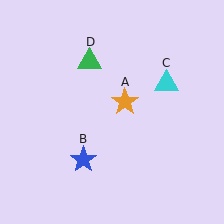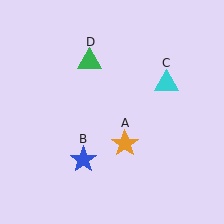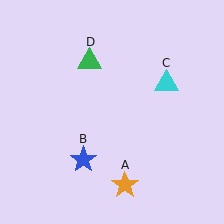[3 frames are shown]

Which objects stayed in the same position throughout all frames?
Blue star (object B) and cyan triangle (object C) and green triangle (object D) remained stationary.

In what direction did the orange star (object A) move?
The orange star (object A) moved down.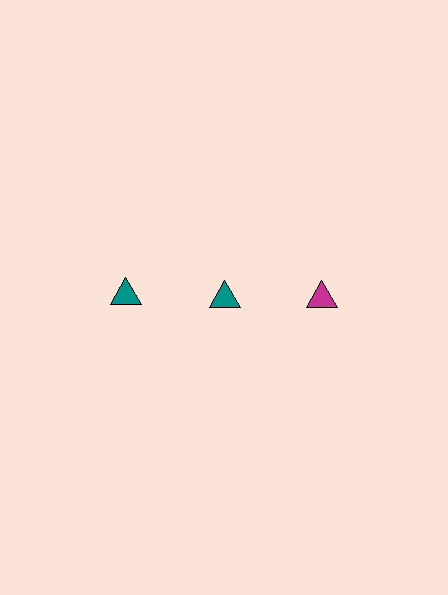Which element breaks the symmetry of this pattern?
The magenta triangle in the top row, center column breaks the symmetry. All other shapes are teal triangles.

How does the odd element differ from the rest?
It has a different color: magenta instead of teal.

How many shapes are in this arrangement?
There are 3 shapes arranged in a grid pattern.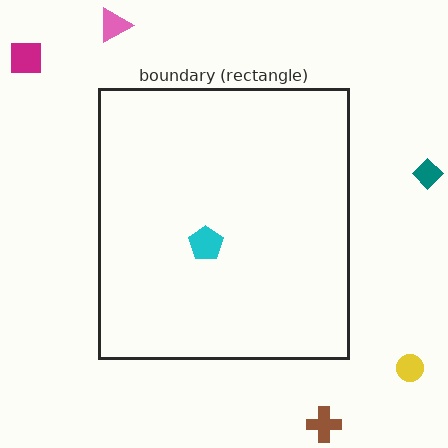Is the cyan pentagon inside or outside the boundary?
Inside.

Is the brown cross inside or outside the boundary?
Outside.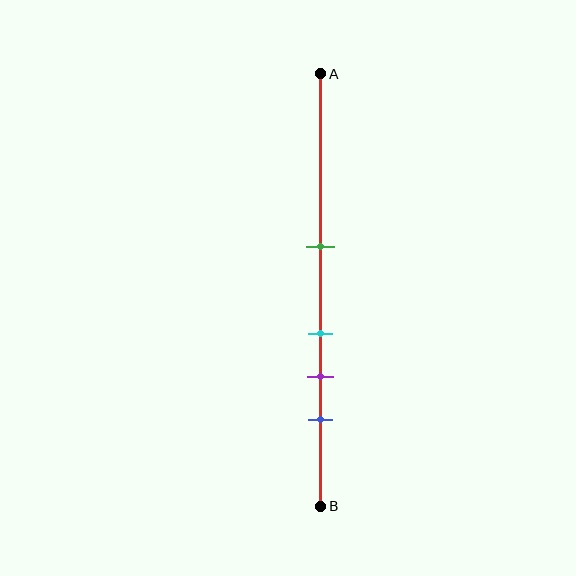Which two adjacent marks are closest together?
The cyan and purple marks are the closest adjacent pair.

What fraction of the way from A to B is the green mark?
The green mark is approximately 40% (0.4) of the way from A to B.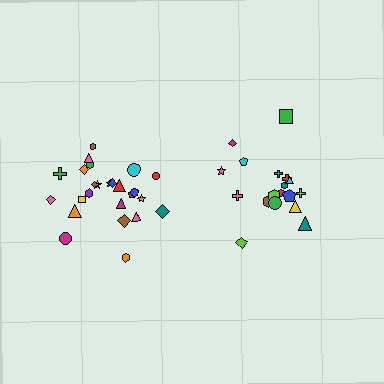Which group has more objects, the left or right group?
The left group.